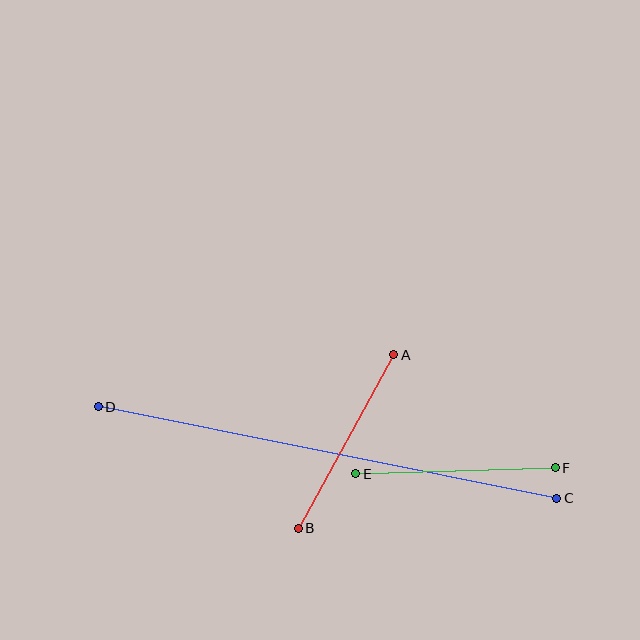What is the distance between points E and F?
The distance is approximately 200 pixels.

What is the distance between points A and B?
The distance is approximately 198 pixels.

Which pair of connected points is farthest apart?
Points C and D are farthest apart.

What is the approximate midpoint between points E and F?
The midpoint is at approximately (456, 471) pixels.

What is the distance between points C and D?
The distance is approximately 468 pixels.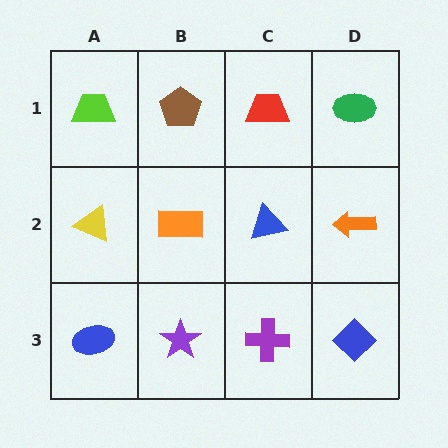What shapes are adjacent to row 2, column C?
A red trapezoid (row 1, column C), a purple cross (row 3, column C), an orange rectangle (row 2, column B), an orange arrow (row 2, column D).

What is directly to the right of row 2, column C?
An orange arrow.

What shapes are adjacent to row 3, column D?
An orange arrow (row 2, column D), a purple cross (row 3, column C).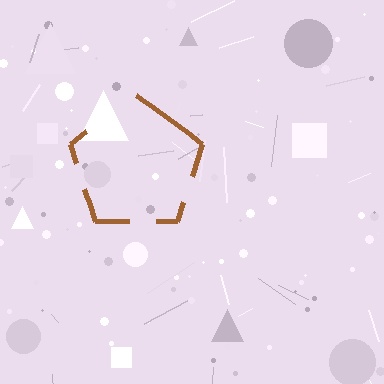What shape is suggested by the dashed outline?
The dashed outline suggests a pentagon.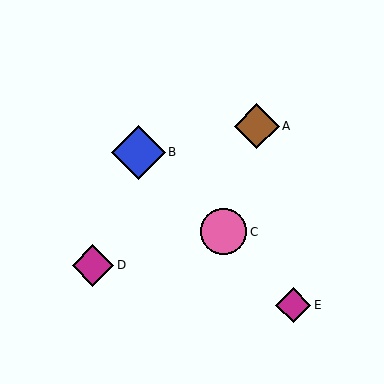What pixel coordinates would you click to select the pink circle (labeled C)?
Click at (224, 232) to select the pink circle C.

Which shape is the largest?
The blue diamond (labeled B) is the largest.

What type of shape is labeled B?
Shape B is a blue diamond.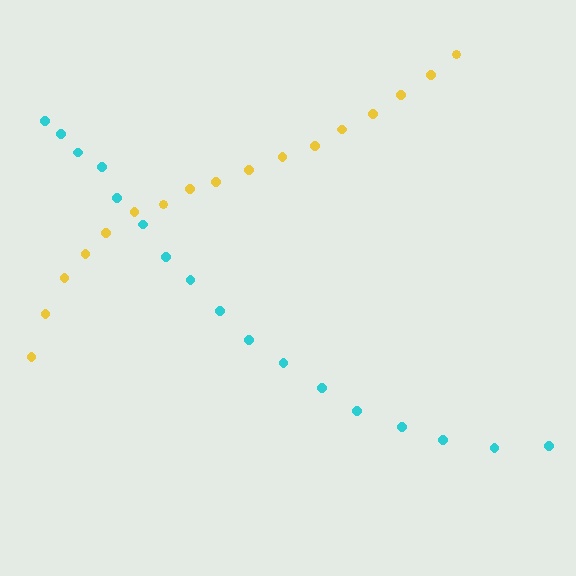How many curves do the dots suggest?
There are 2 distinct paths.